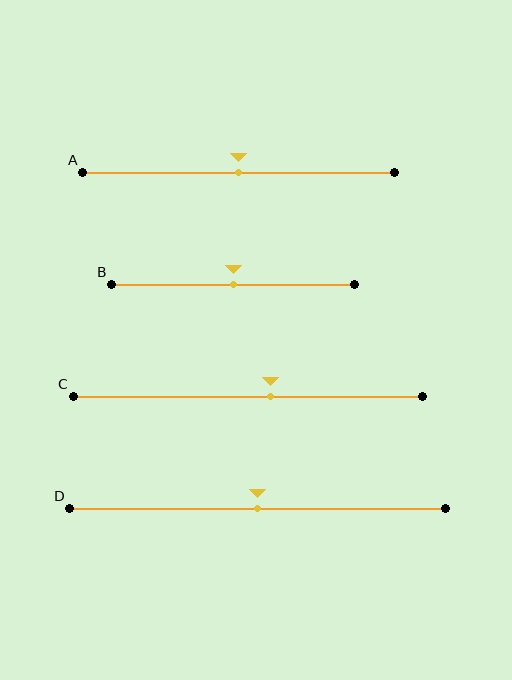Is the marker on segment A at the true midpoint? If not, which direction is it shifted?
Yes, the marker on segment A is at the true midpoint.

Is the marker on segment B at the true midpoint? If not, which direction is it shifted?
Yes, the marker on segment B is at the true midpoint.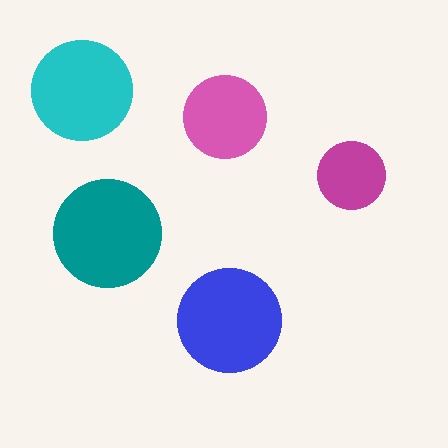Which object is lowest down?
The blue circle is bottommost.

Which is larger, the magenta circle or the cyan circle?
The cyan one.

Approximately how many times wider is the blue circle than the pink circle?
About 1.5 times wider.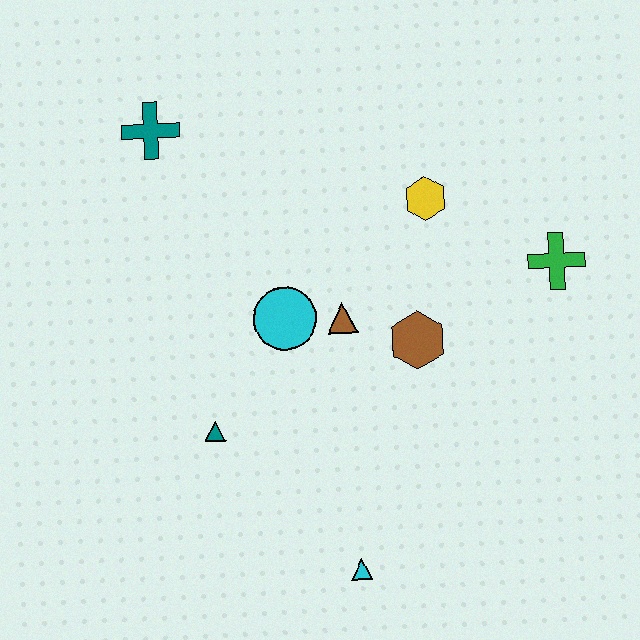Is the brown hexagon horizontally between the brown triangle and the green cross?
Yes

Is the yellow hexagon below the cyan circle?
No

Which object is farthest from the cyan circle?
The green cross is farthest from the cyan circle.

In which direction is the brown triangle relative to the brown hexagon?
The brown triangle is to the left of the brown hexagon.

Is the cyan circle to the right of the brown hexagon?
No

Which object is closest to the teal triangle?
The cyan circle is closest to the teal triangle.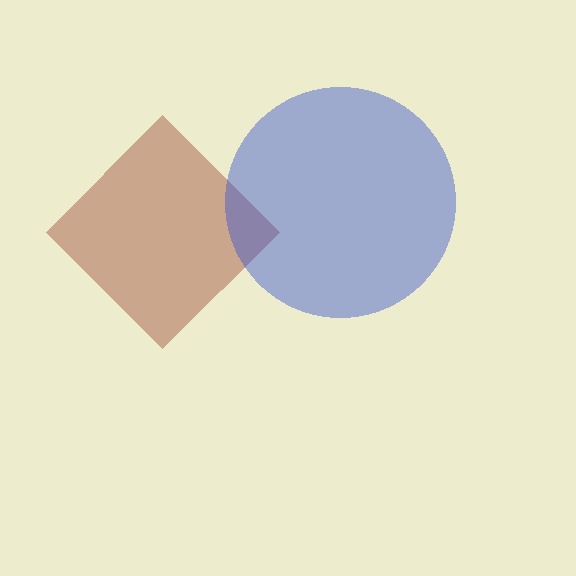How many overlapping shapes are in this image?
There are 2 overlapping shapes in the image.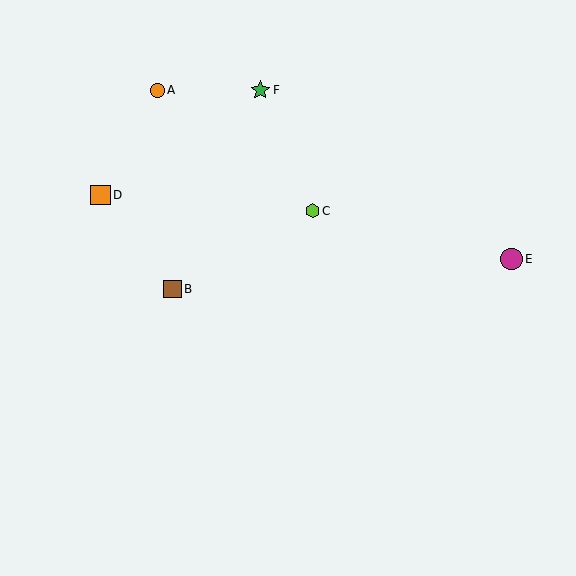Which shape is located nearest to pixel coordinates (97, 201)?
The orange square (labeled D) at (100, 195) is nearest to that location.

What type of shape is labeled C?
Shape C is a lime hexagon.